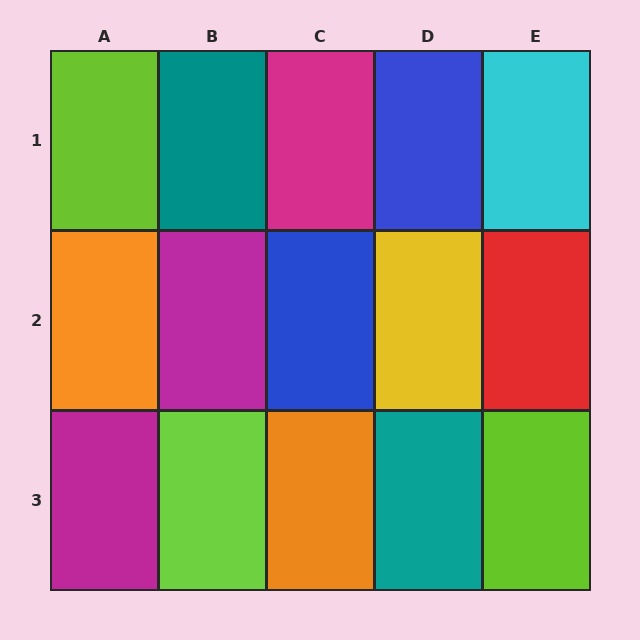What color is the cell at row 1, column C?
Magenta.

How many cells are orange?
2 cells are orange.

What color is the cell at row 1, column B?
Teal.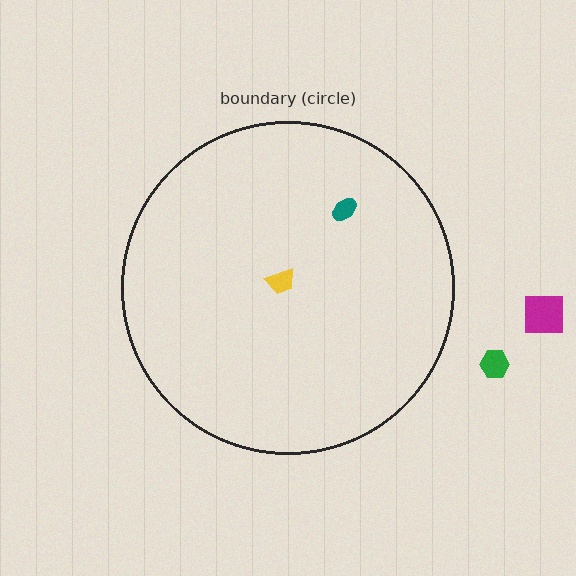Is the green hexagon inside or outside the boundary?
Outside.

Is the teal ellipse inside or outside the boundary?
Inside.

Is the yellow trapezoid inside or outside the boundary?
Inside.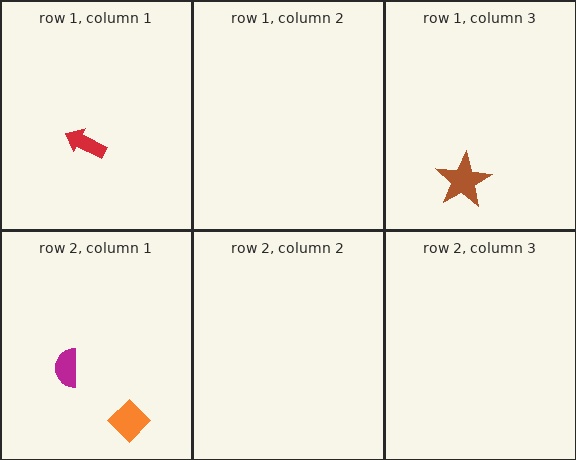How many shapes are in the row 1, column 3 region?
1.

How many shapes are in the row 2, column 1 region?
2.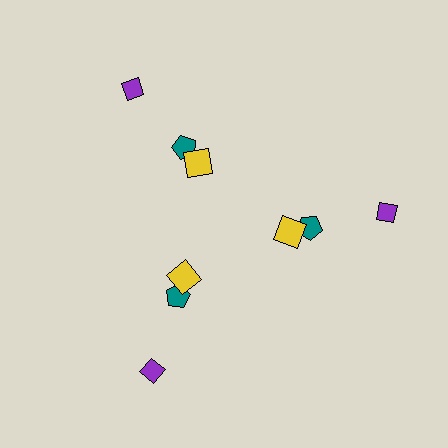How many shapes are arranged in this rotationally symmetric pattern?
There are 9 shapes, arranged in 3 groups of 3.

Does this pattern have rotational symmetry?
Yes, this pattern has 3-fold rotational symmetry. It looks the same after rotating 120 degrees around the center.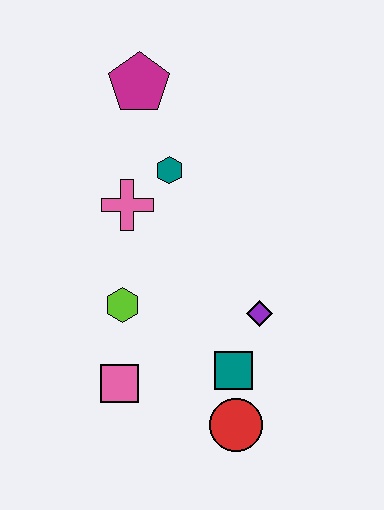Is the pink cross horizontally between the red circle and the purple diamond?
No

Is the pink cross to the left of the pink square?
No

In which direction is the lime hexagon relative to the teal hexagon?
The lime hexagon is below the teal hexagon.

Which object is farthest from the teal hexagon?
The red circle is farthest from the teal hexagon.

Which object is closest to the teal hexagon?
The pink cross is closest to the teal hexagon.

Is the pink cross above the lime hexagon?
Yes